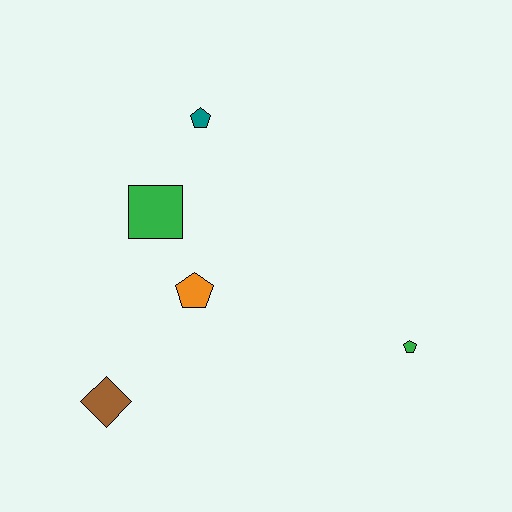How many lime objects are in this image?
There are no lime objects.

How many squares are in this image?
There is 1 square.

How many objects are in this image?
There are 5 objects.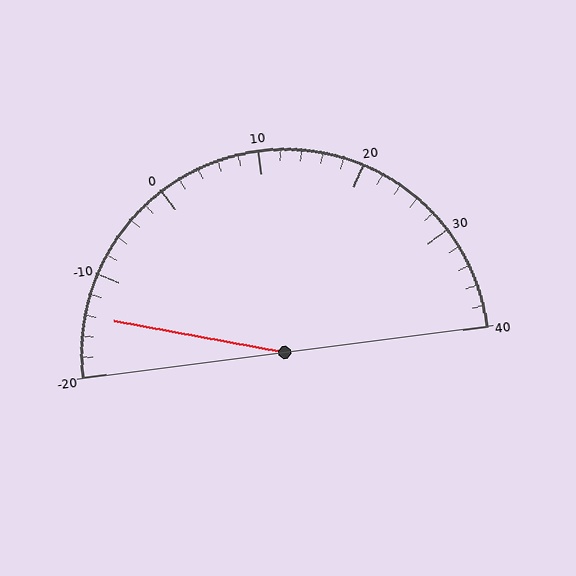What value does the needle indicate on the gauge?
The needle indicates approximately -14.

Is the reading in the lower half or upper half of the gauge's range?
The reading is in the lower half of the range (-20 to 40).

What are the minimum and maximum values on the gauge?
The gauge ranges from -20 to 40.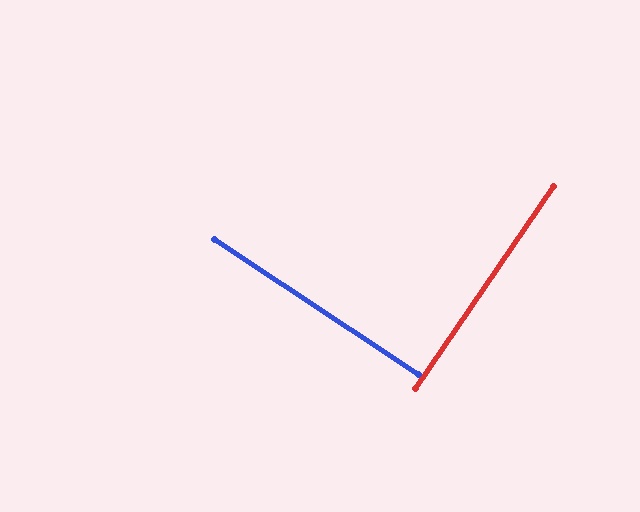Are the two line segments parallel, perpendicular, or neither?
Perpendicular — they meet at approximately 89°.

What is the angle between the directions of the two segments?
Approximately 89 degrees.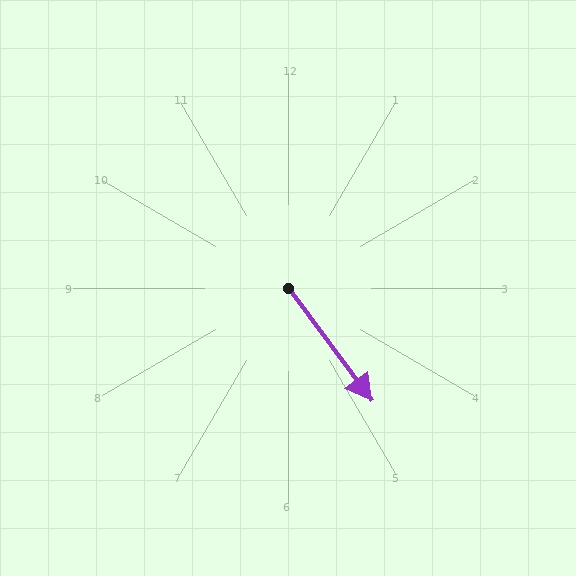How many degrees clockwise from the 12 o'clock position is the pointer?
Approximately 143 degrees.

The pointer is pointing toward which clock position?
Roughly 5 o'clock.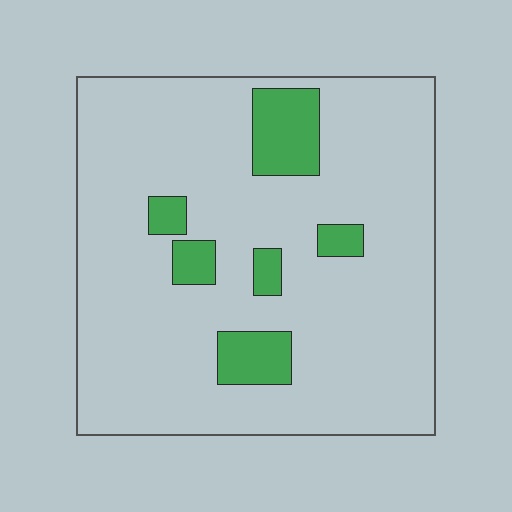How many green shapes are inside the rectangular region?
6.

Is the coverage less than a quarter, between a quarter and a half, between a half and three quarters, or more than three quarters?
Less than a quarter.